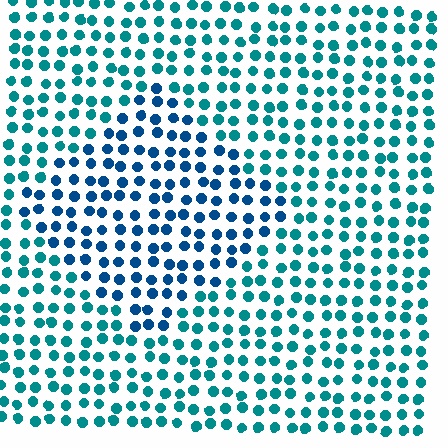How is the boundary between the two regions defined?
The boundary is defined purely by a slight shift in hue (about 29 degrees). Spacing, size, and orientation are identical on both sides.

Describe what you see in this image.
The image is filled with small teal elements in a uniform arrangement. A diamond-shaped region is visible where the elements are tinted to a slightly different hue, forming a subtle color boundary.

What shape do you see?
I see a diamond.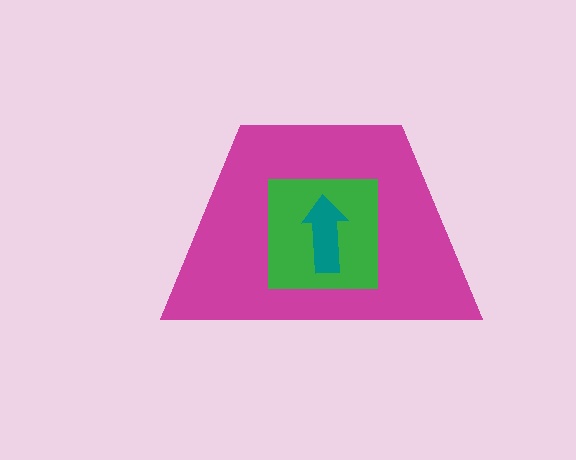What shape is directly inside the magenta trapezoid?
The green square.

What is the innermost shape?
The teal arrow.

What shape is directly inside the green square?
The teal arrow.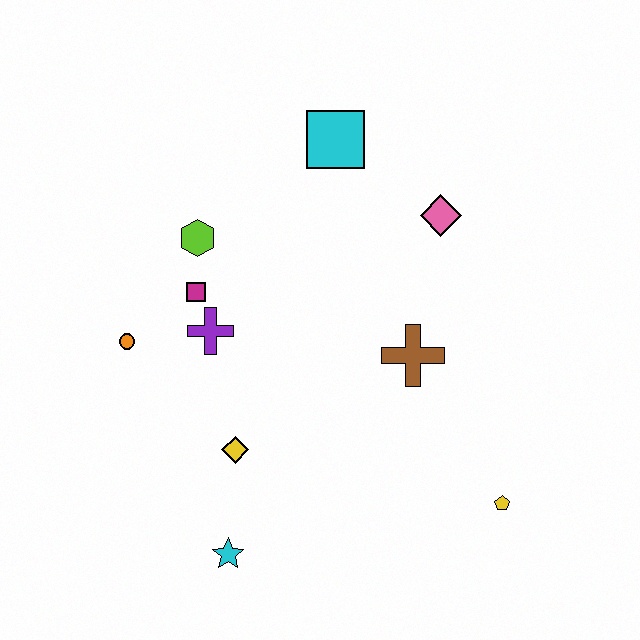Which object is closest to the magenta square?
The purple cross is closest to the magenta square.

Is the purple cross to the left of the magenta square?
No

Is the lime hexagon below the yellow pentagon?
No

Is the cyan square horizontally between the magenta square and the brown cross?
Yes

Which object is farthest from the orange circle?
The yellow pentagon is farthest from the orange circle.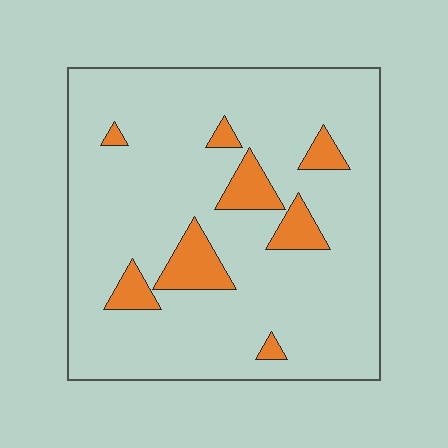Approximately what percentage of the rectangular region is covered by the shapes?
Approximately 10%.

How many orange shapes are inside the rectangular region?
8.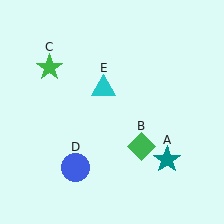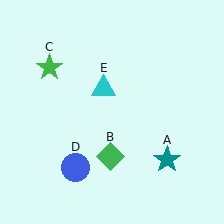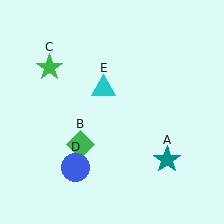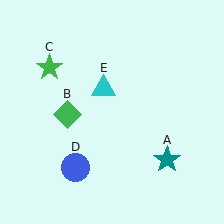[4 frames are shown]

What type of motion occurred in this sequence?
The green diamond (object B) rotated clockwise around the center of the scene.